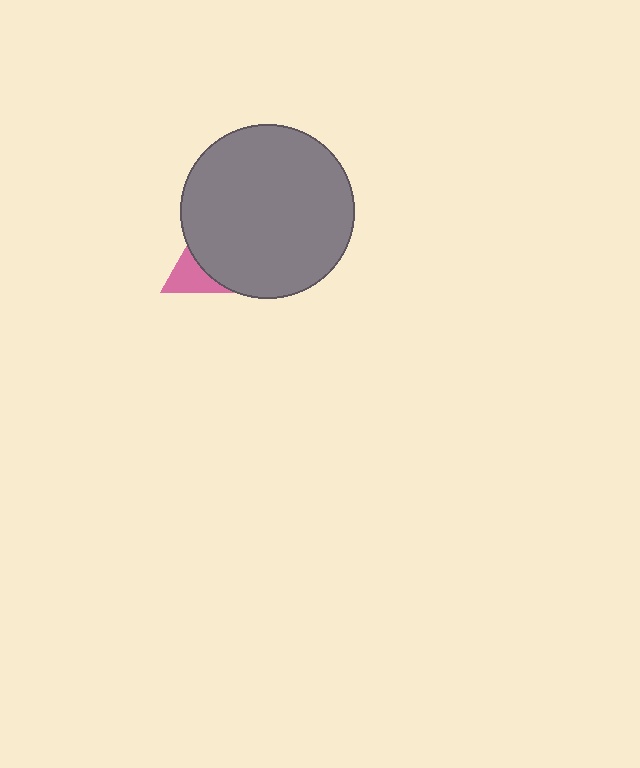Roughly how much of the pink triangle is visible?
A small part of it is visible (roughly 32%).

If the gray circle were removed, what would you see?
You would see the complete pink triangle.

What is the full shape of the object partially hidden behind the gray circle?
The partially hidden object is a pink triangle.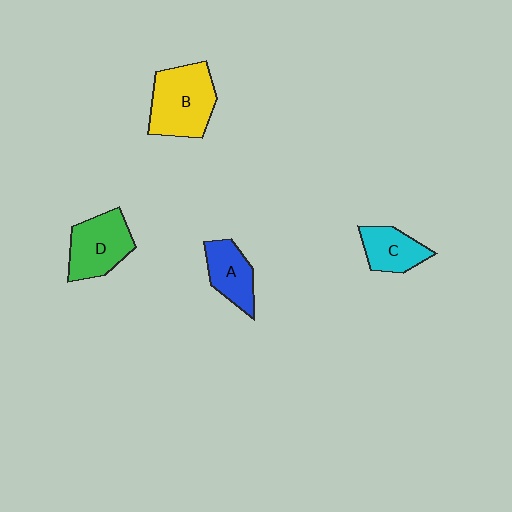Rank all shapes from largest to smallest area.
From largest to smallest: B (yellow), D (green), A (blue), C (cyan).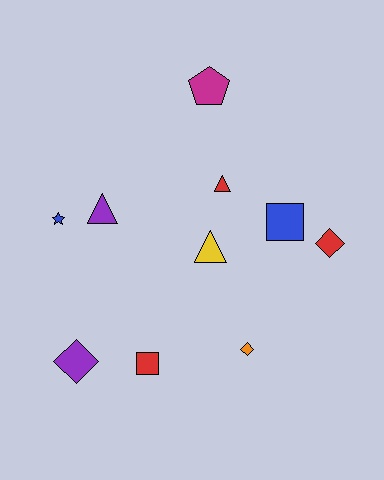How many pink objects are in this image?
There are no pink objects.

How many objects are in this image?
There are 10 objects.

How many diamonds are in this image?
There are 3 diamonds.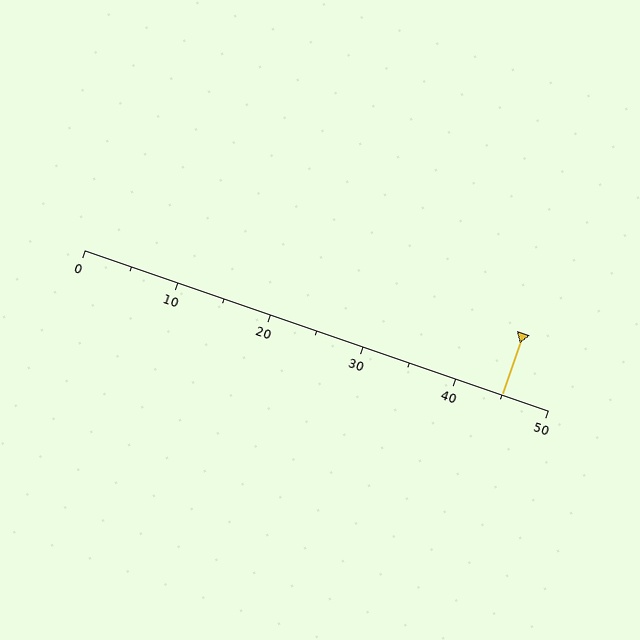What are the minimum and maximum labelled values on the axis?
The axis runs from 0 to 50.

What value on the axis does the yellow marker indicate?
The marker indicates approximately 45.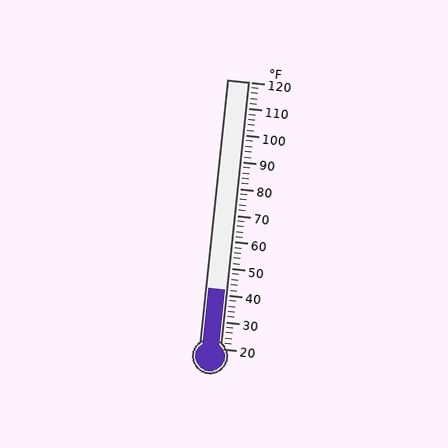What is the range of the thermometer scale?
The thermometer scale ranges from 20°F to 120°F.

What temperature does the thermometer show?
The thermometer shows approximately 42°F.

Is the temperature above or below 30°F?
The temperature is above 30°F.